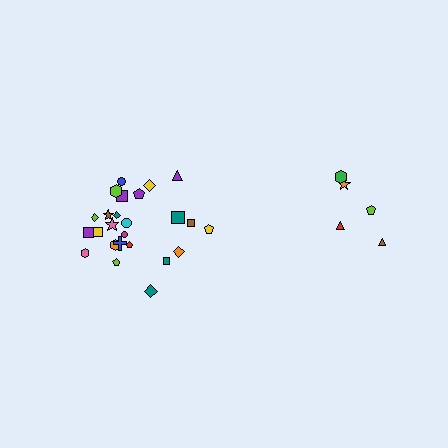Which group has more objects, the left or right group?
The left group.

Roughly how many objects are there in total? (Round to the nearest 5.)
Roughly 30 objects in total.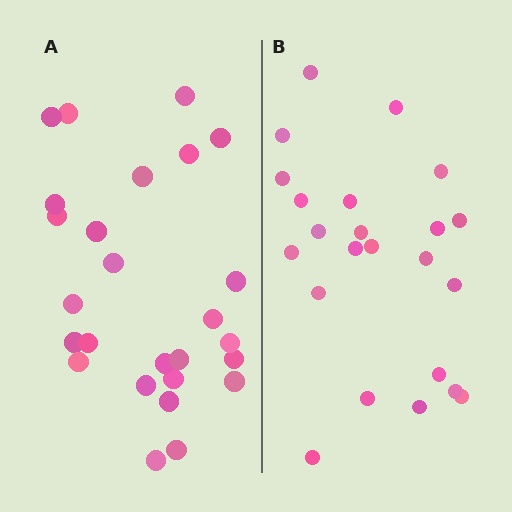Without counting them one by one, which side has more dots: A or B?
Region A (the left region) has more dots.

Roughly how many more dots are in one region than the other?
Region A has just a few more — roughly 2 or 3 more dots than region B.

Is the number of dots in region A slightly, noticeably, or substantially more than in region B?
Region A has only slightly more — the two regions are fairly close. The ratio is roughly 1.1 to 1.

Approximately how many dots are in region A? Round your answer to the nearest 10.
About 30 dots. (The exact count is 26, which rounds to 30.)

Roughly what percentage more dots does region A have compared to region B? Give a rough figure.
About 15% more.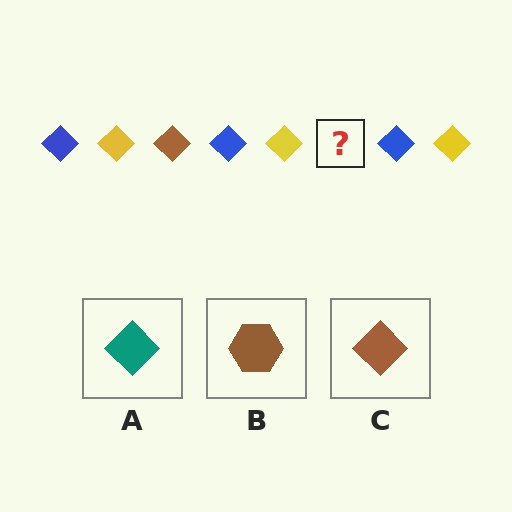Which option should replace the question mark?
Option C.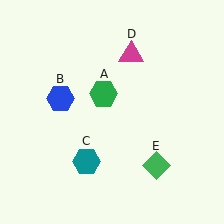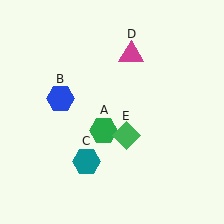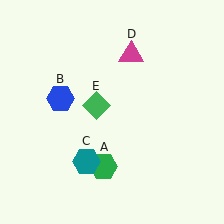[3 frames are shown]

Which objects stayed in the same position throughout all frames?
Blue hexagon (object B) and teal hexagon (object C) and magenta triangle (object D) remained stationary.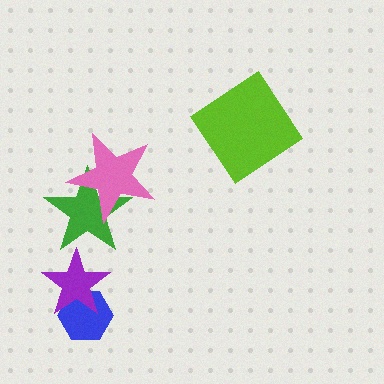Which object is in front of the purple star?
The green star is in front of the purple star.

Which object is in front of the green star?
The pink star is in front of the green star.